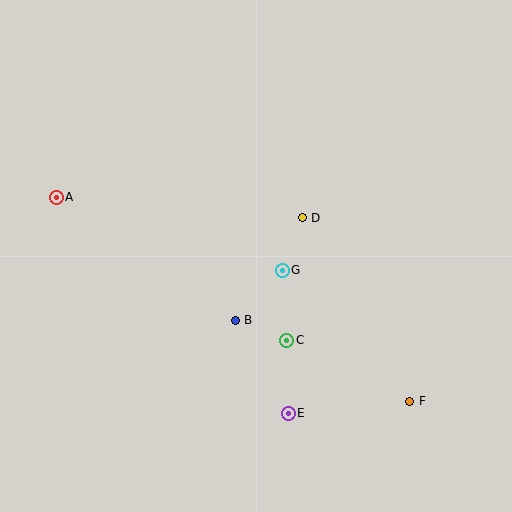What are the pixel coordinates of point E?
Point E is at (288, 413).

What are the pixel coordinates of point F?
Point F is at (409, 401).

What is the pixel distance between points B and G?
The distance between B and G is 69 pixels.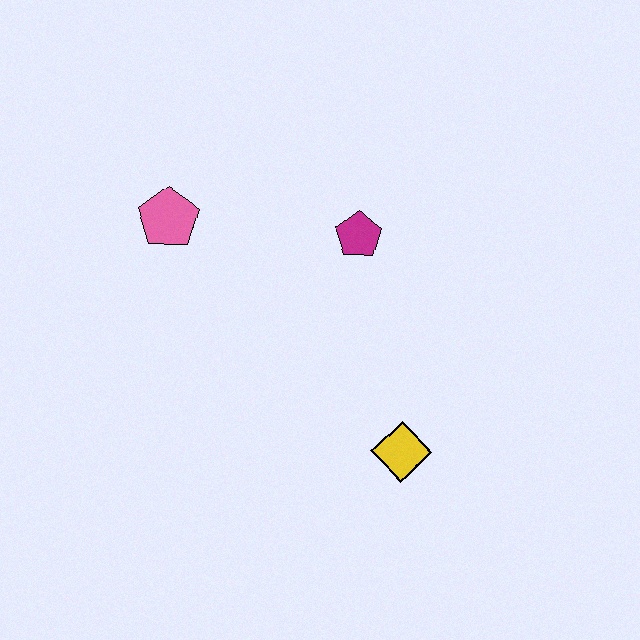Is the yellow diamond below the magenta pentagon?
Yes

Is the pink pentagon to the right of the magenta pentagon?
No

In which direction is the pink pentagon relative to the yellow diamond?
The pink pentagon is to the left of the yellow diamond.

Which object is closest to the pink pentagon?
The magenta pentagon is closest to the pink pentagon.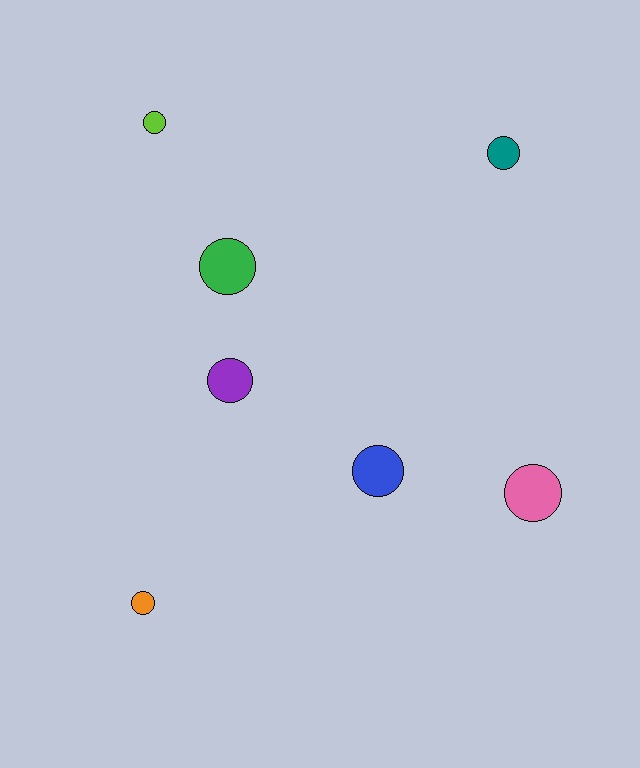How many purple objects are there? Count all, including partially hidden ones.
There is 1 purple object.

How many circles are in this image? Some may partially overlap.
There are 7 circles.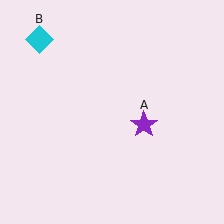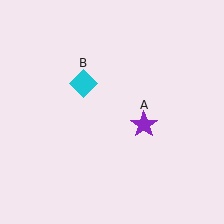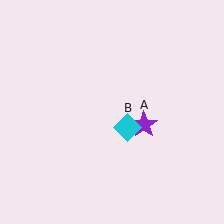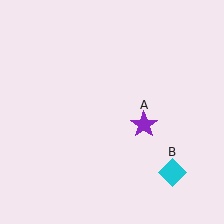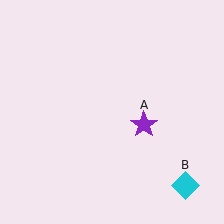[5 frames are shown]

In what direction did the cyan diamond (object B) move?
The cyan diamond (object B) moved down and to the right.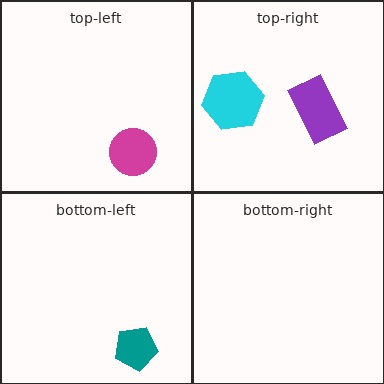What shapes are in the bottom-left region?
The teal pentagon.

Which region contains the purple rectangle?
The top-right region.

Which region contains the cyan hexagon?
The top-right region.